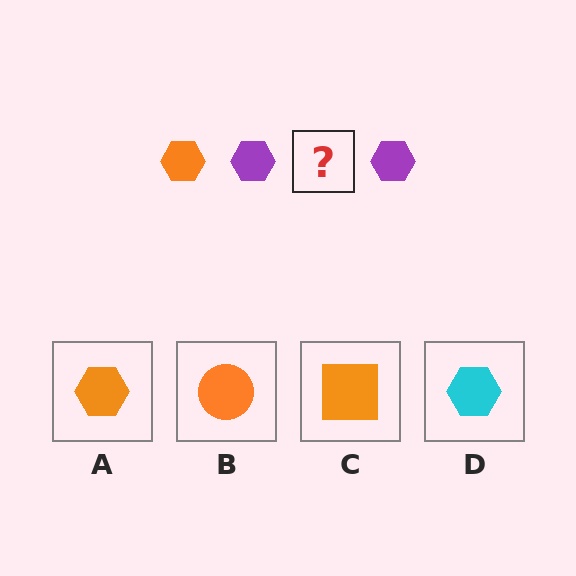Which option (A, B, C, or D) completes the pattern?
A.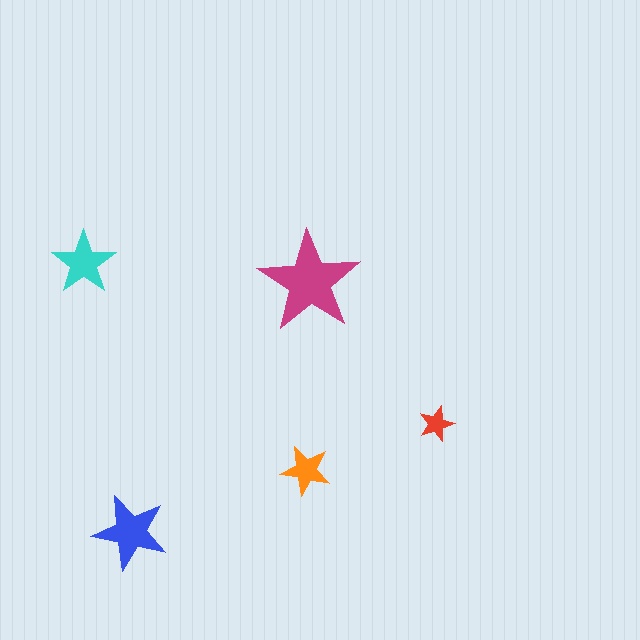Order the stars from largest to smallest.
the magenta one, the blue one, the cyan one, the orange one, the red one.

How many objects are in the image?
There are 5 objects in the image.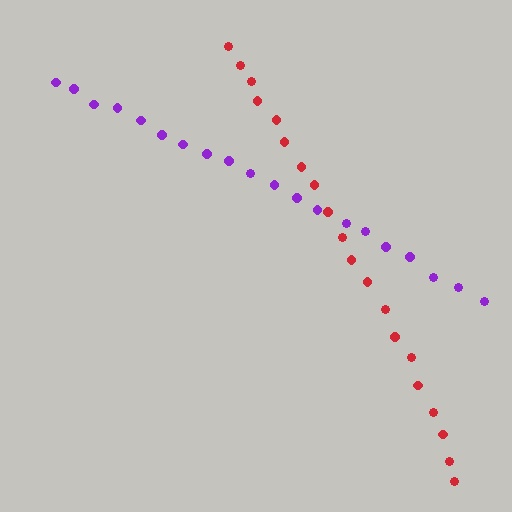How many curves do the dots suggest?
There are 2 distinct paths.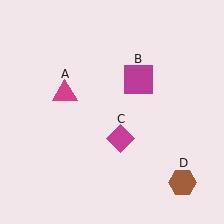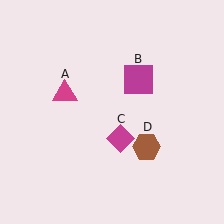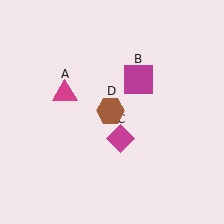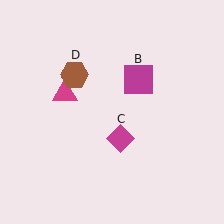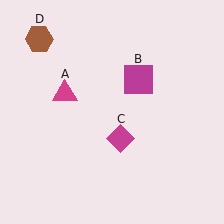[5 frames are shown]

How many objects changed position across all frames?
1 object changed position: brown hexagon (object D).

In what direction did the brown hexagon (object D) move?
The brown hexagon (object D) moved up and to the left.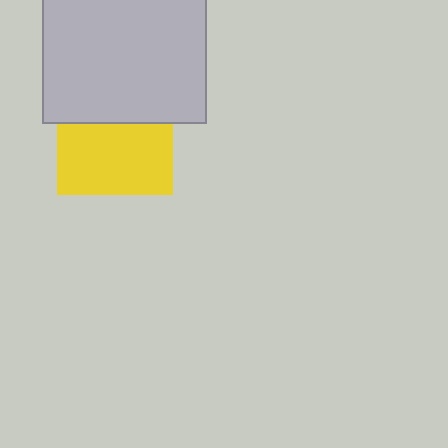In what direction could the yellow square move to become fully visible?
The yellow square could move down. That would shift it out from behind the light gray square entirely.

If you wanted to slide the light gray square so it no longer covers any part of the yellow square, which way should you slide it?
Slide it up — that is the most direct way to separate the two shapes.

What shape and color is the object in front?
The object in front is a light gray square.